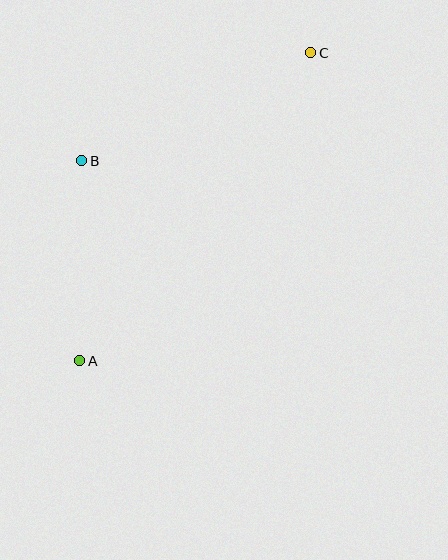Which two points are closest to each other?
Points A and B are closest to each other.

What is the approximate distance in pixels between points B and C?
The distance between B and C is approximately 253 pixels.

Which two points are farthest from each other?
Points A and C are farthest from each other.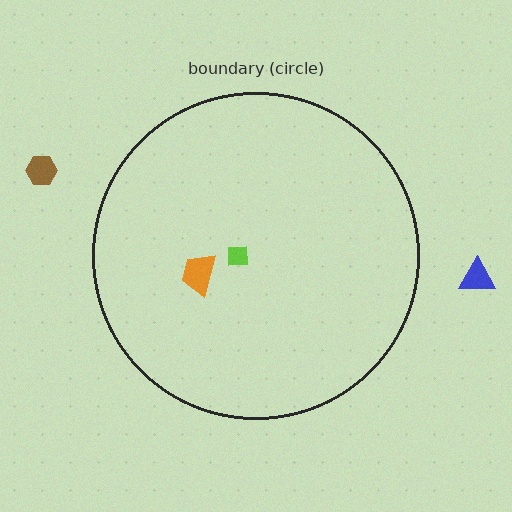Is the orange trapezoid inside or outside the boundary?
Inside.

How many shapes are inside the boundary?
2 inside, 2 outside.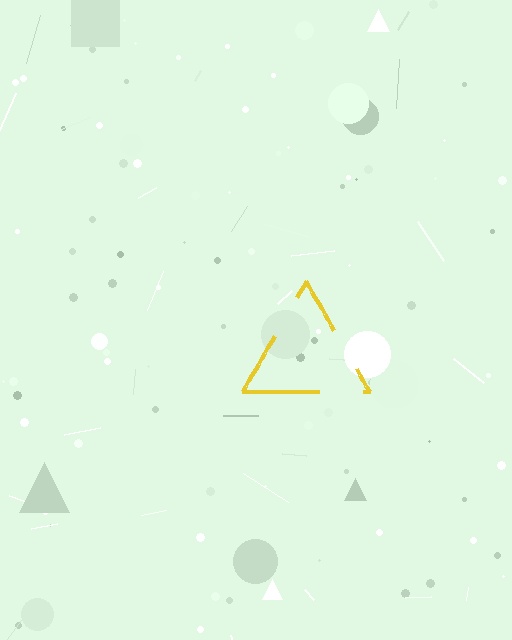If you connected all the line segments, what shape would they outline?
They would outline a triangle.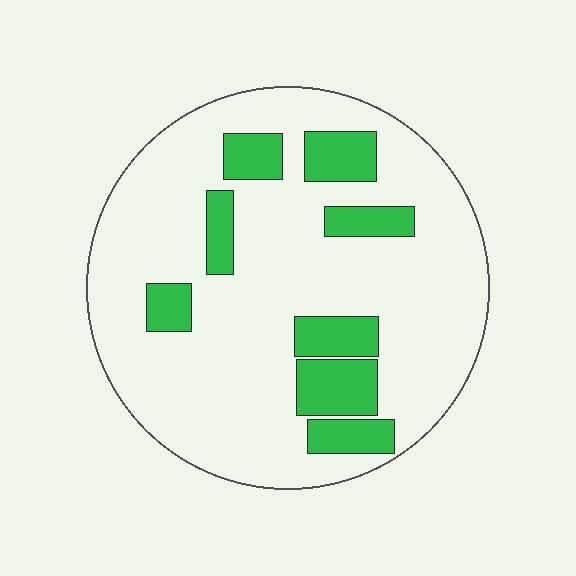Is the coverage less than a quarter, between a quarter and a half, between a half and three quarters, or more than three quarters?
Less than a quarter.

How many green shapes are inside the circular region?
8.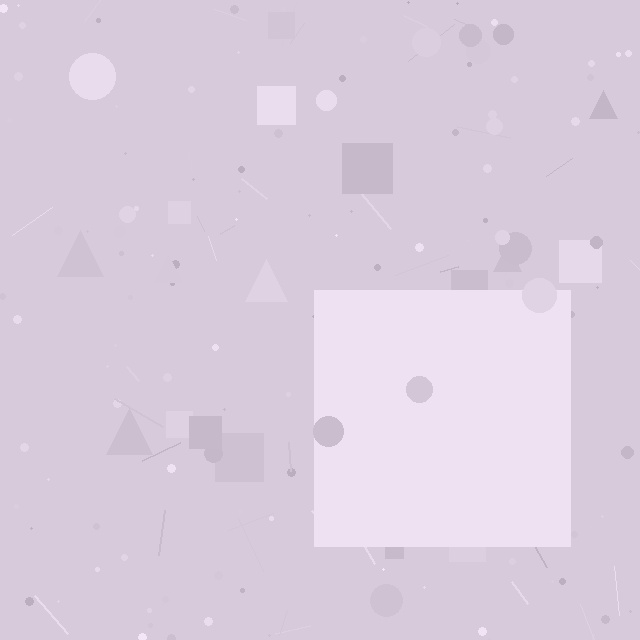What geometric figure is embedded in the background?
A square is embedded in the background.